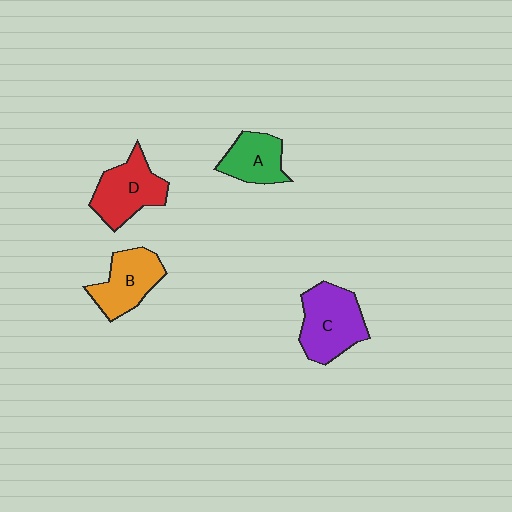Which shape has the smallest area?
Shape A (green).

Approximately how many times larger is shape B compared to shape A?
Approximately 1.2 times.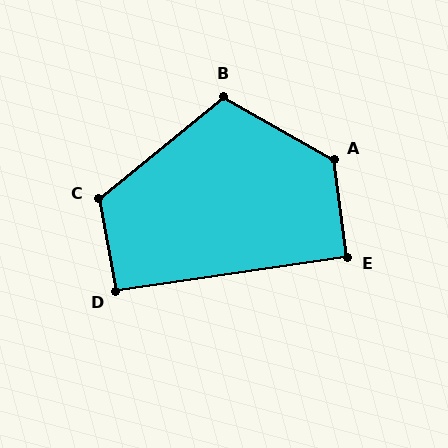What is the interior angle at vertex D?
Approximately 92 degrees (approximately right).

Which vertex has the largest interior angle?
A, at approximately 127 degrees.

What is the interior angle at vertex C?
Approximately 119 degrees (obtuse).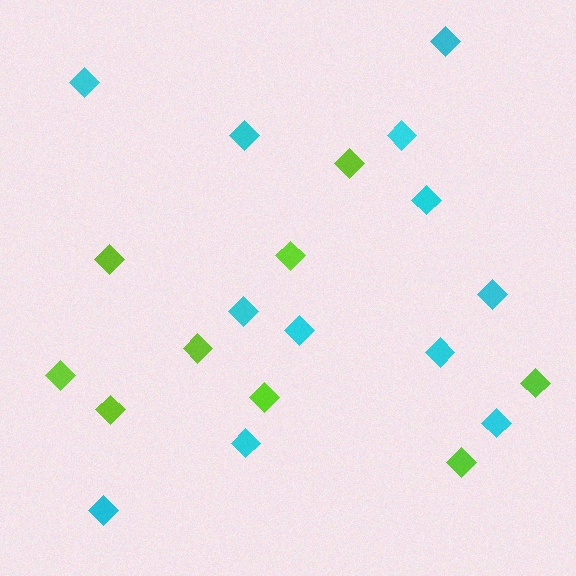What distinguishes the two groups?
There are 2 groups: one group of cyan diamonds (12) and one group of lime diamonds (9).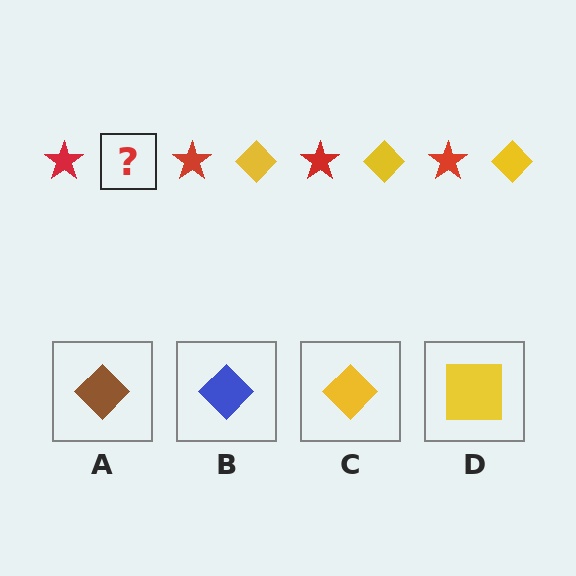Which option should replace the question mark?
Option C.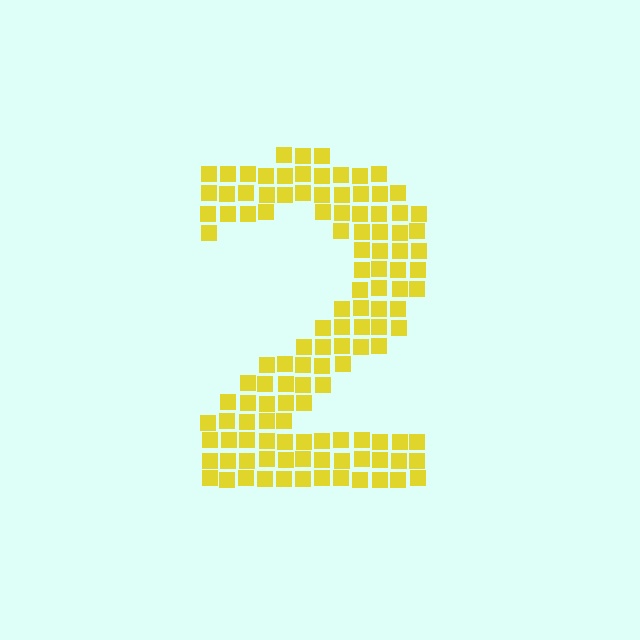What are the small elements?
The small elements are squares.